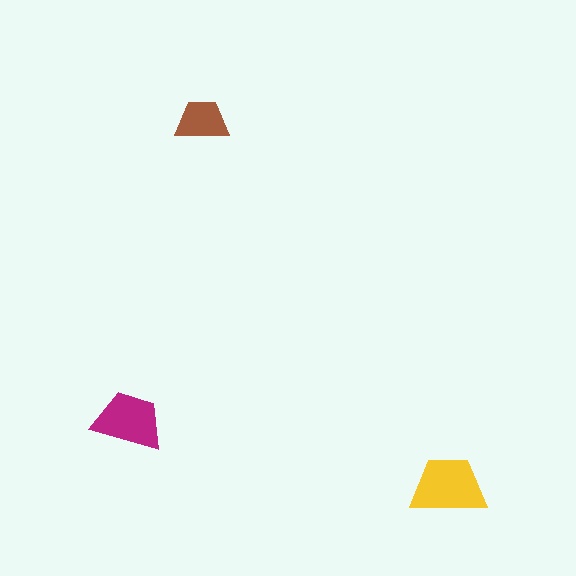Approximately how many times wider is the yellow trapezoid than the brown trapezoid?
About 1.5 times wider.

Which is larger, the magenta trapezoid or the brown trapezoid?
The magenta one.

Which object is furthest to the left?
The magenta trapezoid is leftmost.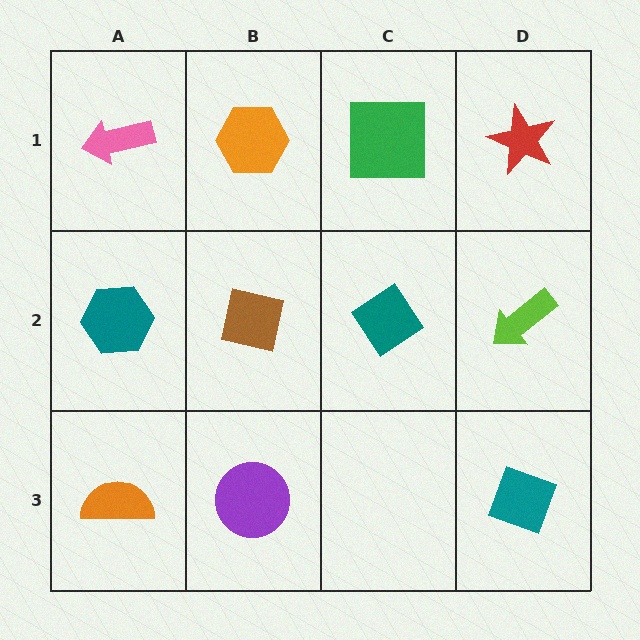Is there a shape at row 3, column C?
No, that cell is empty.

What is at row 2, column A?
A teal hexagon.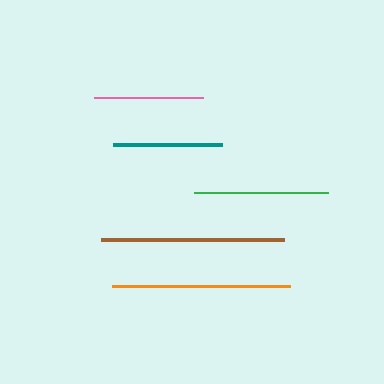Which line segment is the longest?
The brown line is the longest at approximately 183 pixels.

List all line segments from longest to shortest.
From longest to shortest: brown, orange, green, teal, pink.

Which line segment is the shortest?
The pink line is the shortest at approximately 108 pixels.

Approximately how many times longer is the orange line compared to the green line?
The orange line is approximately 1.3 times the length of the green line.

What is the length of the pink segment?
The pink segment is approximately 108 pixels long.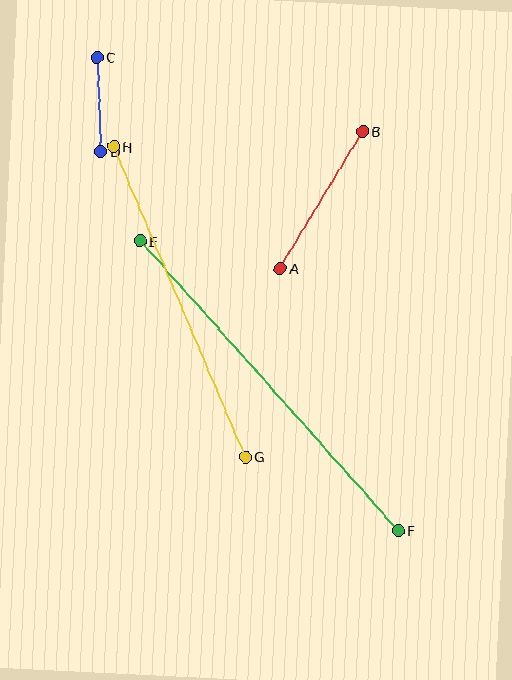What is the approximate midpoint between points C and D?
The midpoint is at approximately (99, 104) pixels.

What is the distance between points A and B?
The distance is approximately 160 pixels.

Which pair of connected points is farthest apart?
Points E and F are farthest apart.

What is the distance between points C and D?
The distance is approximately 94 pixels.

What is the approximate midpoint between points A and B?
The midpoint is at approximately (321, 200) pixels.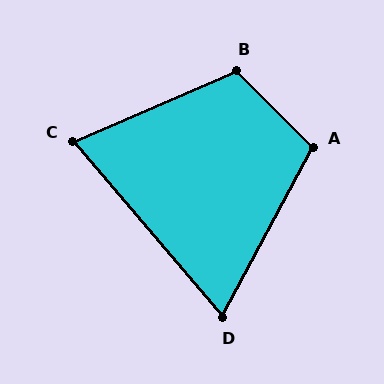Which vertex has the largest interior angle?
B, at approximately 112 degrees.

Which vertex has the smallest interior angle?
D, at approximately 68 degrees.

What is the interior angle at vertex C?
Approximately 73 degrees (acute).